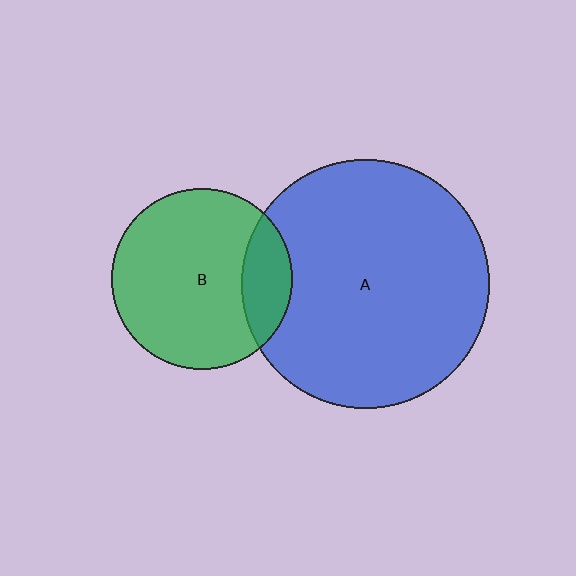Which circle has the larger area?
Circle A (blue).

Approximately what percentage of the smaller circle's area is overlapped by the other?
Approximately 20%.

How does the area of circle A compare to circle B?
Approximately 1.9 times.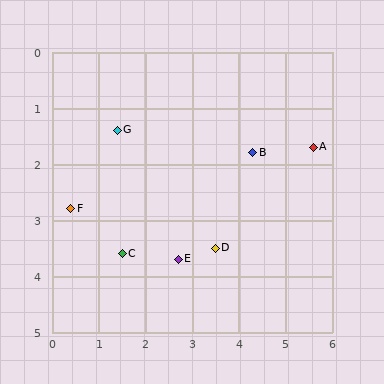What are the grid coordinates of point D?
Point D is at approximately (3.5, 3.5).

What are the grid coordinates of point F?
Point F is at approximately (0.4, 2.8).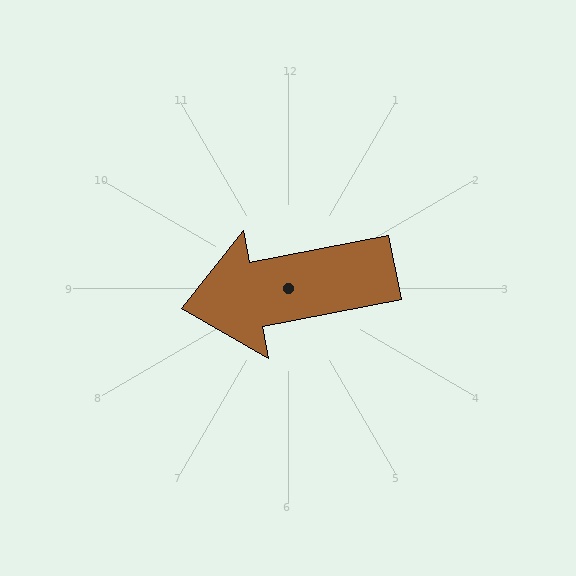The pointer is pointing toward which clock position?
Roughly 9 o'clock.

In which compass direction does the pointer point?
West.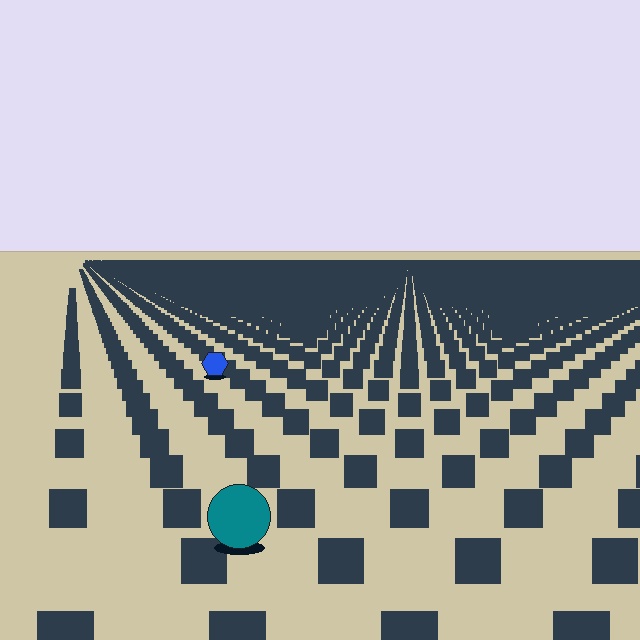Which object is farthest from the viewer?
The blue hexagon is farthest from the viewer. It appears smaller and the ground texture around it is denser.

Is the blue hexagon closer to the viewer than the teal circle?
No. The teal circle is closer — you can tell from the texture gradient: the ground texture is coarser near it.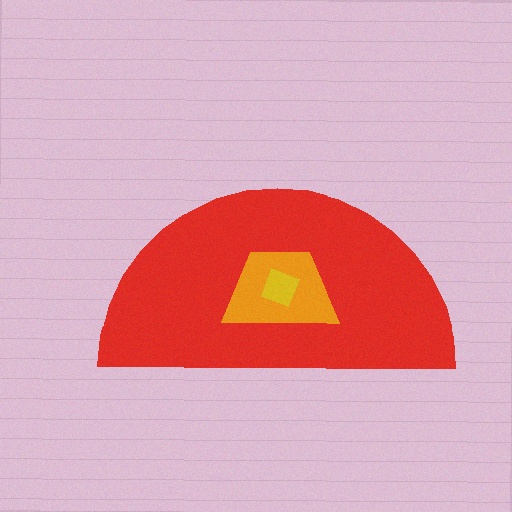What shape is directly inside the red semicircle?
The orange trapezoid.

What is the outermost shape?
The red semicircle.